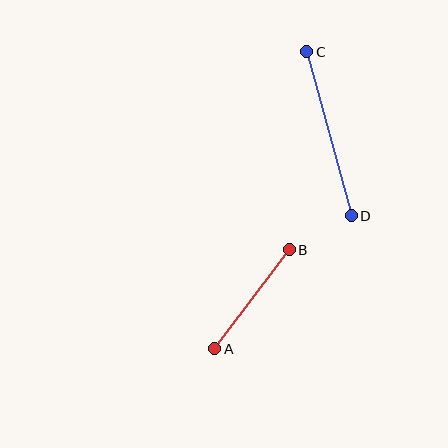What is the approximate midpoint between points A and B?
The midpoint is at approximately (252, 299) pixels.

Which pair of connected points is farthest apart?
Points C and D are farthest apart.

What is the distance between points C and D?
The distance is approximately 170 pixels.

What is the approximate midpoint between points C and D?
The midpoint is at approximately (329, 134) pixels.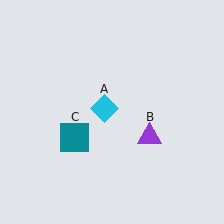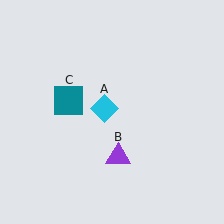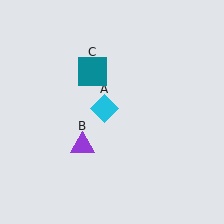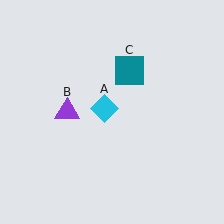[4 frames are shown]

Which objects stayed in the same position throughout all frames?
Cyan diamond (object A) remained stationary.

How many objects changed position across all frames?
2 objects changed position: purple triangle (object B), teal square (object C).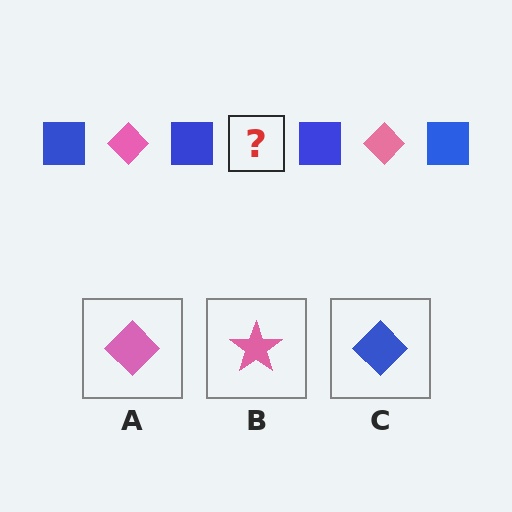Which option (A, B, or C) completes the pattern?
A.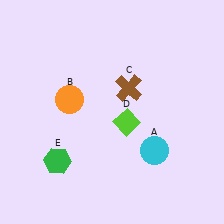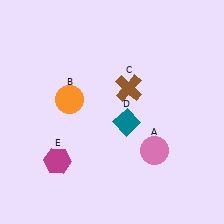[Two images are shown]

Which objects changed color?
A changed from cyan to pink. D changed from lime to teal. E changed from green to magenta.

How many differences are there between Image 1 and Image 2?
There are 3 differences between the two images.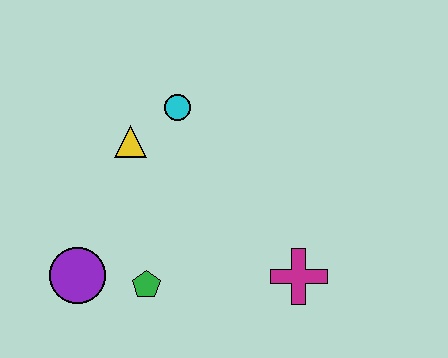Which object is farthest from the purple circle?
The magenta cross is farthest from the purple circle.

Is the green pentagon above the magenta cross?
No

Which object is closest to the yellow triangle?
The cyan circle is closest to the yellow triangle.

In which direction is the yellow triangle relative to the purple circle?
The yellow triangle is above the purple circle.